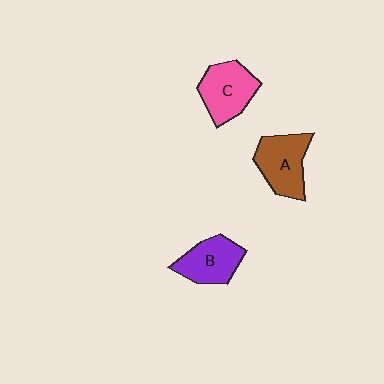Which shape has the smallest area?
Shape B (purple).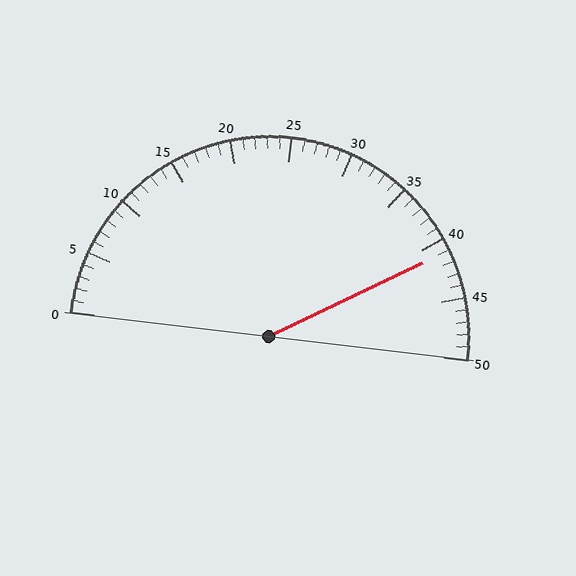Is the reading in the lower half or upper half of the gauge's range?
The reading is in the upper half of the range (0 to 50).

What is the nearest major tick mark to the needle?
The nearest major tick mark is 40.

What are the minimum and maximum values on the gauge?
The gauge ranges from 0 to 50.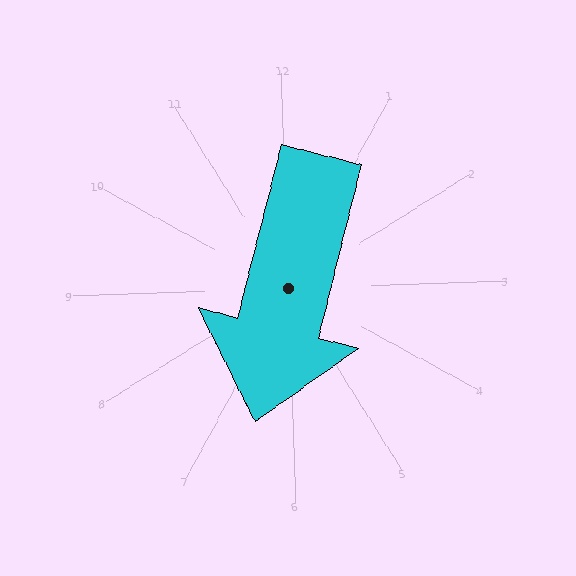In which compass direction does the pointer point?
South.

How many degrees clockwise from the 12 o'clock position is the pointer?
Approximately 196 degrees.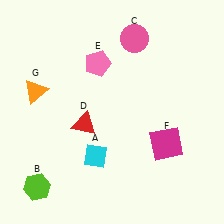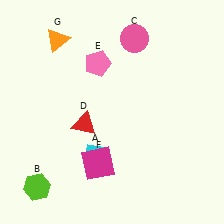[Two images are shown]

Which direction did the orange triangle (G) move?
The orange triangle (G) moved up.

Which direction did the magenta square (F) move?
The magenta square (F) moved left.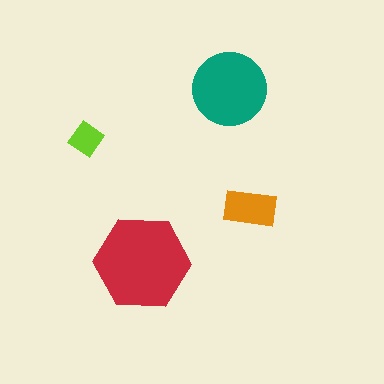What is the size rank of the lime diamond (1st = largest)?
4th.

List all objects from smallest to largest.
The lime diamond, the orange rectangle, the teal circle, the red hexagon.